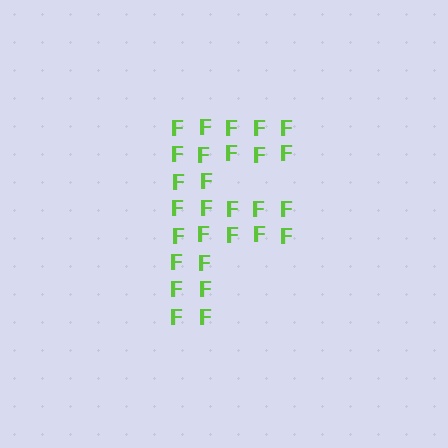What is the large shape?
The large shape is the letter F.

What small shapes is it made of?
It is made of small letter F's.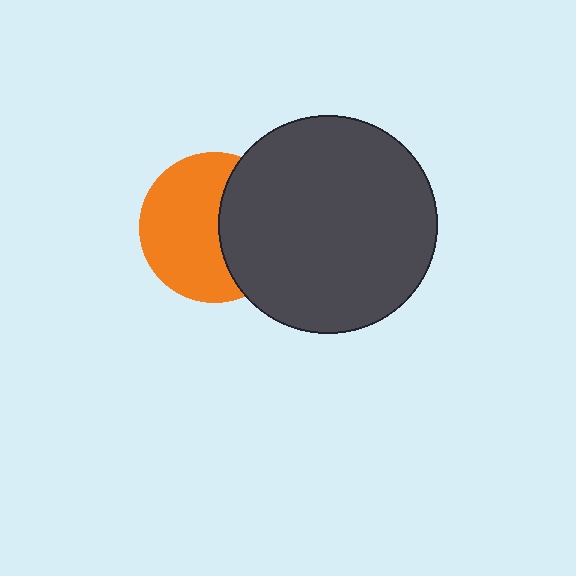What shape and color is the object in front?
The object in front is a dark gray circle.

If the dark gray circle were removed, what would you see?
You would see the complete orange circle.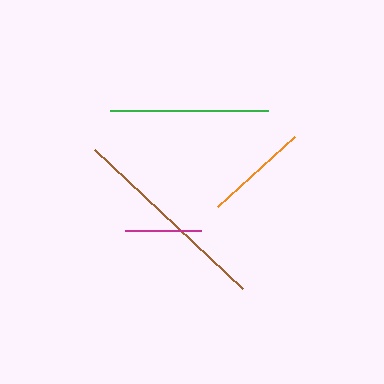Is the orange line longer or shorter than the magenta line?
The orange line is longer than the magenta line.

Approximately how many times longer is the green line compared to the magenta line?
The green line is approximately 2.1 times the length of the magenta line.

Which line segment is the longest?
The brown line is the longest at approximately 203 pixels.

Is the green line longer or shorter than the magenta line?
The green line is longer than the magenta line.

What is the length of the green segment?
The green segment is approximately 159 pixels long.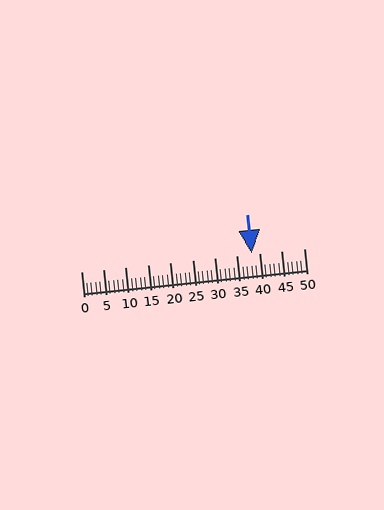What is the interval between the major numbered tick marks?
The major tick marks are spaced 5 units apart.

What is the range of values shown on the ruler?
The ruler shows values from 0 to 50.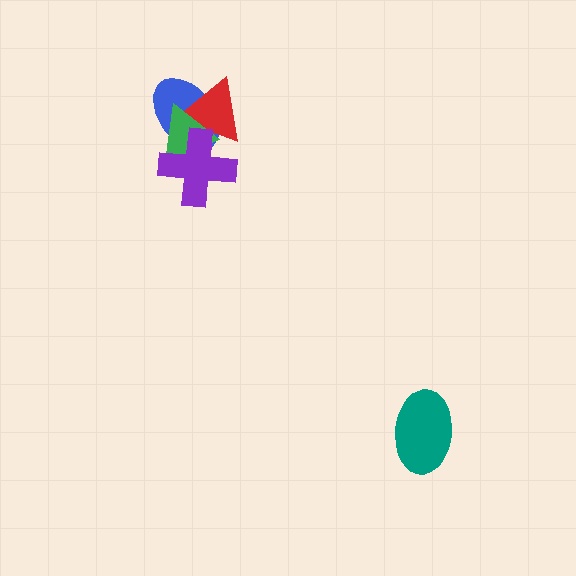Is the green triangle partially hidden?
Yes, it is partially covered by another shape.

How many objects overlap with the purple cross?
3 objects overlap with the purple cross.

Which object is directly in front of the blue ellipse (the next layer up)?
The red triangle is directly in front of the blue ellipse.